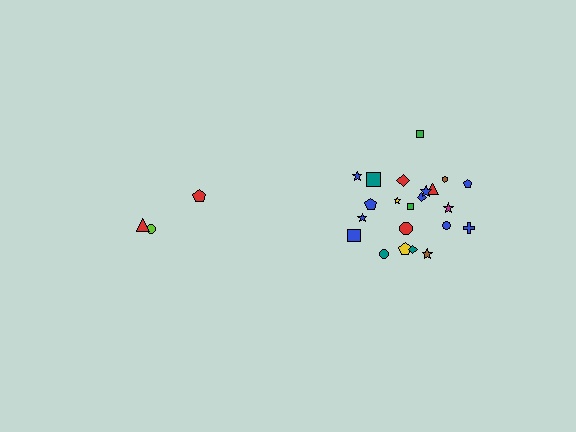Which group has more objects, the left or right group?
The right group.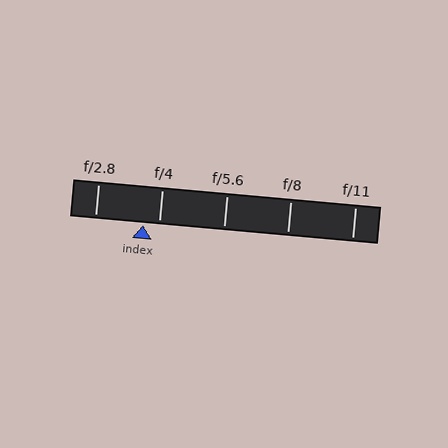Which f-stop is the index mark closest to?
The index mark is closest to f/4.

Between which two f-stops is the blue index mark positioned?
The index mark is between f/2.8 and f/4.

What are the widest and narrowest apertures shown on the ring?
The widest aperture shown is f/2.8 and the narrowest is f/11.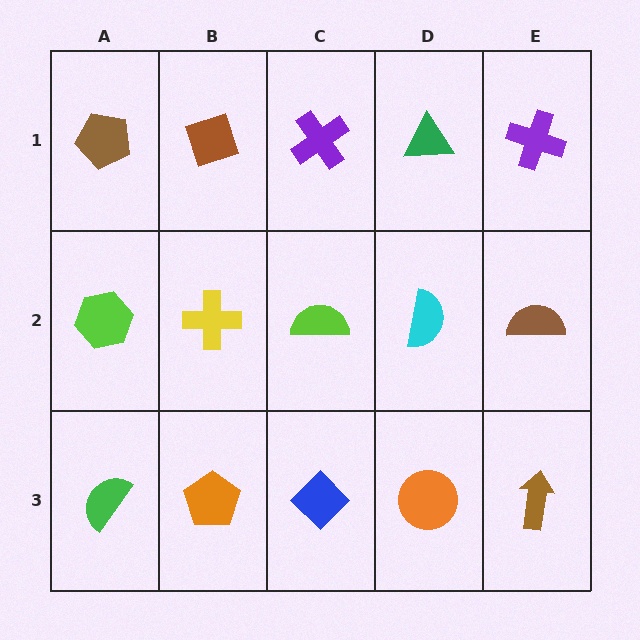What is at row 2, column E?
A brown semicircle.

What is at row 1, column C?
A purple cross.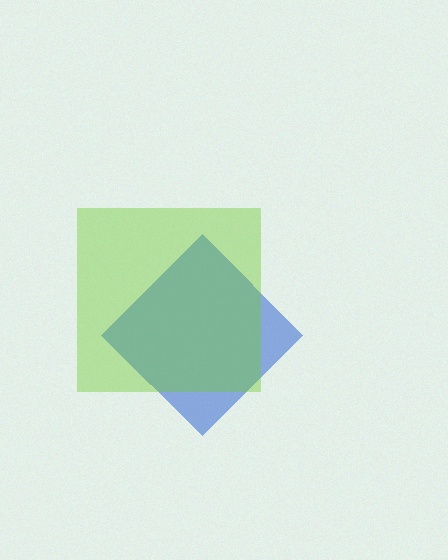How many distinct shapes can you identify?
There are 2 distinct shapes: a blue diamond, a lime square.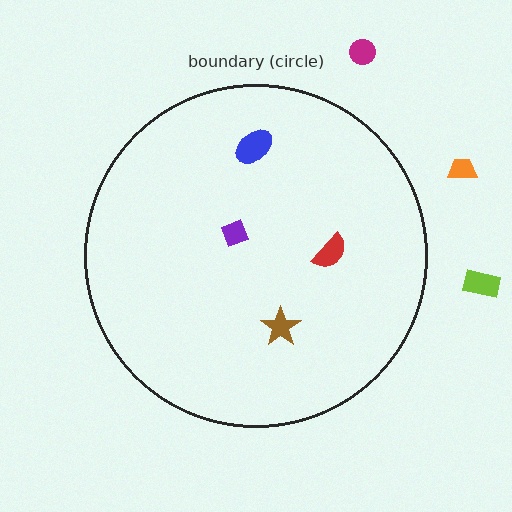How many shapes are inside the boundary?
4 inside, 3 outside.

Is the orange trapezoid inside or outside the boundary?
Outside.